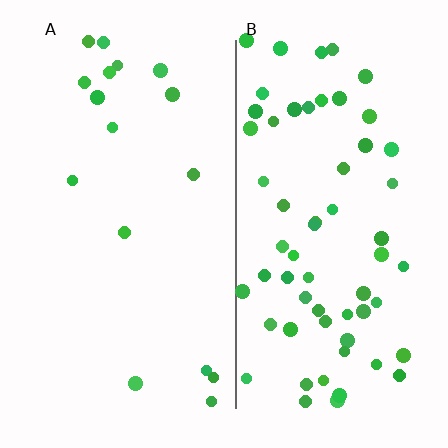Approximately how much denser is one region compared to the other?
Approximately 3.7× — region B over region A.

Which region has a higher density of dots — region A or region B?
B (the right).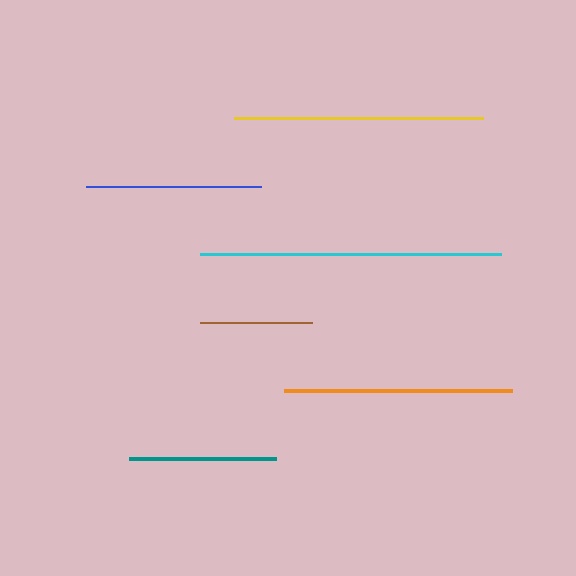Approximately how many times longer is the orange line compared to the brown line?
The orange line is approximately 2.0 times the length of the brown line.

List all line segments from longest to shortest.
From longest to shortest: cyan, yellow, orange, blue, teal, brown.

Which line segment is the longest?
The cyan line is the longest at approximately 302 pixels.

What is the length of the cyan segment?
The cyan segment is approximately 302 pixels long.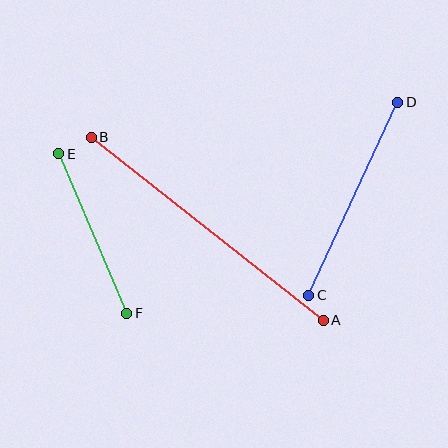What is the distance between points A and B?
The distance is approximately 295 pixels.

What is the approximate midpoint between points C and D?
The midpoint is at approximately (353, 199) pixels.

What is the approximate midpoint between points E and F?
The midpoint is at approximately (93, 234) pixels.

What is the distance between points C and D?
The distance is approximately 212 pixels.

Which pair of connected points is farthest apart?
Points A and B are farthest apart.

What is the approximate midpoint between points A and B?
The midpoint is at approximately (207, 229) pixels.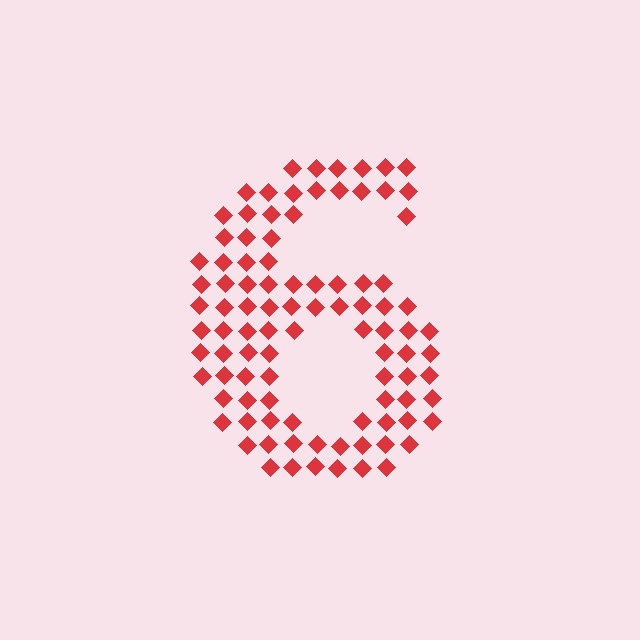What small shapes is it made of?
It is made of small diamonds.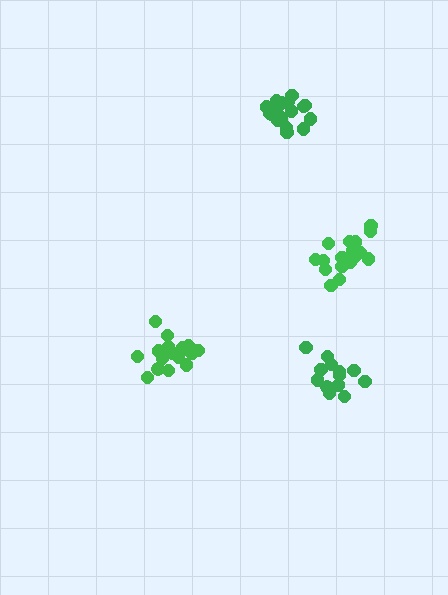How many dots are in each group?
Group 1: 19 dots, Group 2: 17 dots, Group 3: 17 dots, Group 4: 14 dots (67 total).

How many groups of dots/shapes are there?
There are 4 groups.